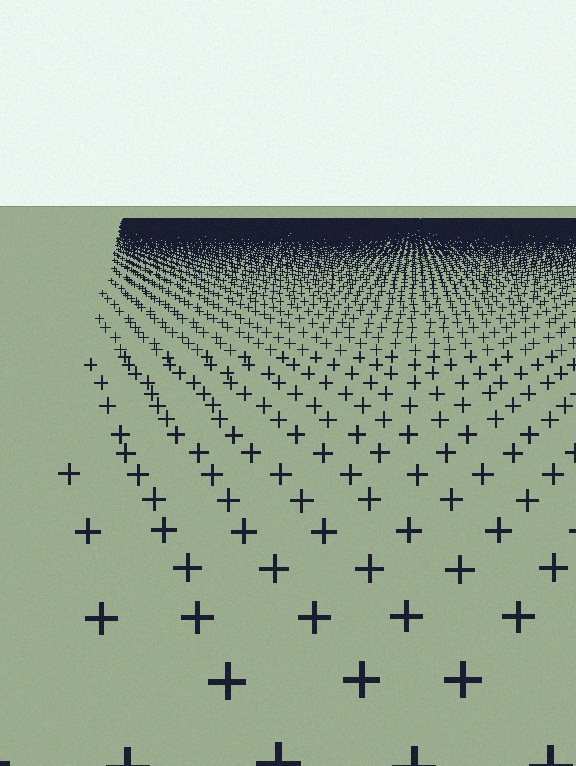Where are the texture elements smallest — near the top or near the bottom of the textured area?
Near the top.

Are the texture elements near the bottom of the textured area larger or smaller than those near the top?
Larger. Near the bottom, elements are closer to the viewer and appear at a bigger on-screen size.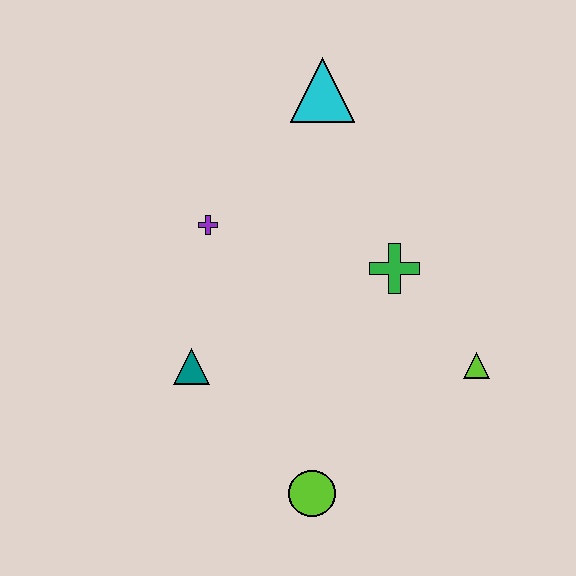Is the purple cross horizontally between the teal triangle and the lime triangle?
Yes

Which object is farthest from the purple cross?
The lime triangle is farthest from the purple cross.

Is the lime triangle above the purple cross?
No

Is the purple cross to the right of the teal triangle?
Yes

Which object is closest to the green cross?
The lime triangle is closest to the green cross.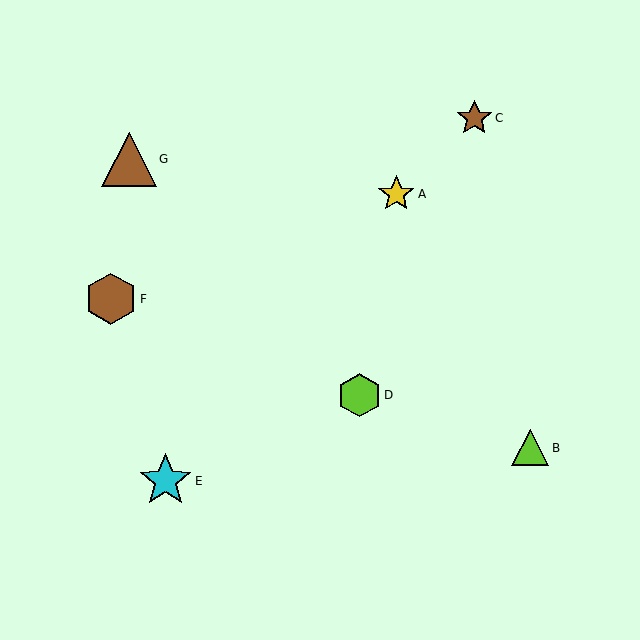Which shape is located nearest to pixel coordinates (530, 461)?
The lime triangle (labeled B) at (530, 448) is nearest to that location.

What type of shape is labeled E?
Shape E is a cyan star.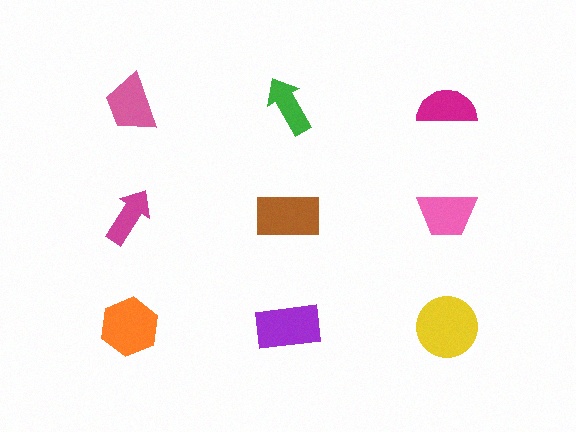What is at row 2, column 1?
A magenta arrow.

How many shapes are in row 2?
3 shapes.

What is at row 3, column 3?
A yellow circle.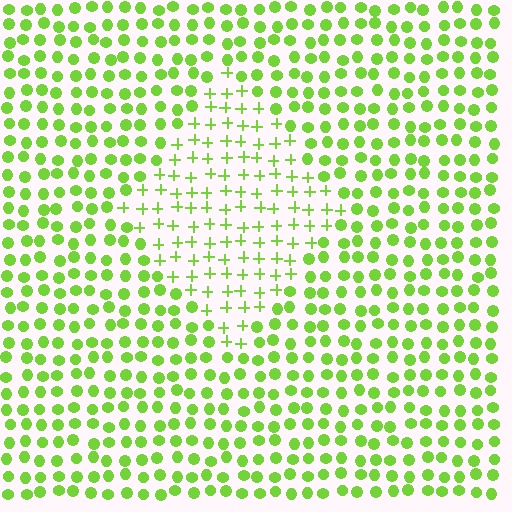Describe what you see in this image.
The image is filled with small lime elements arranged in a uniform grid. A diamond-shaped region contains plus signs, while the surrounding area contains circles. The boundary is defined purely by the change in element shape.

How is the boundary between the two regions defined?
The boundary is defined by a change in element shape: plus signs inside vs. circles outside. All elements share the same color and spacing.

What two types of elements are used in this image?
The image uses plus signs inside the diamond region and circles outside it.